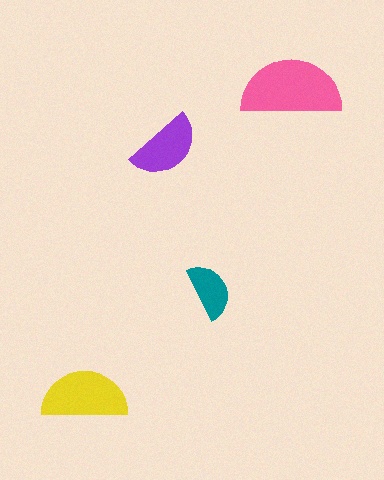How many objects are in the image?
There are 4 objects in the image.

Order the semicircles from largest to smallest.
the pink one, the yellow one, the purple one, the teal one.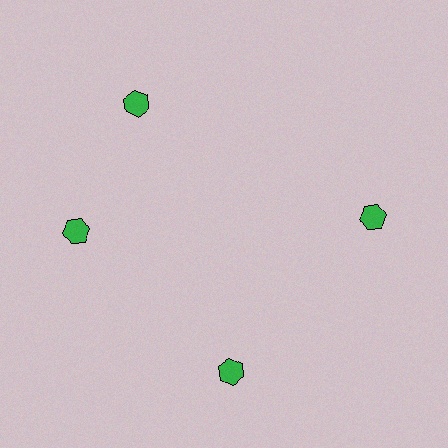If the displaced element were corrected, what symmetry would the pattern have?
It would have 4-fold rotational symmetry — the pattern would map onto itself every 90 degrees.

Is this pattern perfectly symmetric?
No. The 4 green hexagons are arranged in a ring, but one element near the 12 o'clock position is rotated out of alignment along the ring, breaking the 4-fold rotational symmetry.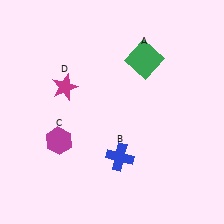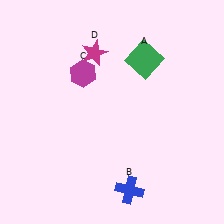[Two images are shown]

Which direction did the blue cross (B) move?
The blue cross (B) moved down.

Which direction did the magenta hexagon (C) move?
The magenta hexagon (C) moved up.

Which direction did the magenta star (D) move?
The magenta star (D) moved up.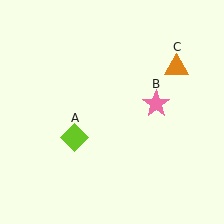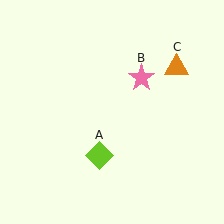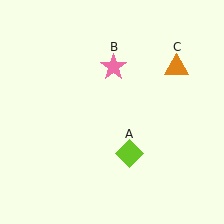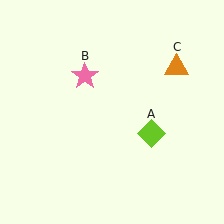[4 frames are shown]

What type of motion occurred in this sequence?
The lime diamond (object A), pink star (object B) rotated counterclockwise around the center of the scene.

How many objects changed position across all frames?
2 objects changed position: lime diamond (object A), pink star (object B).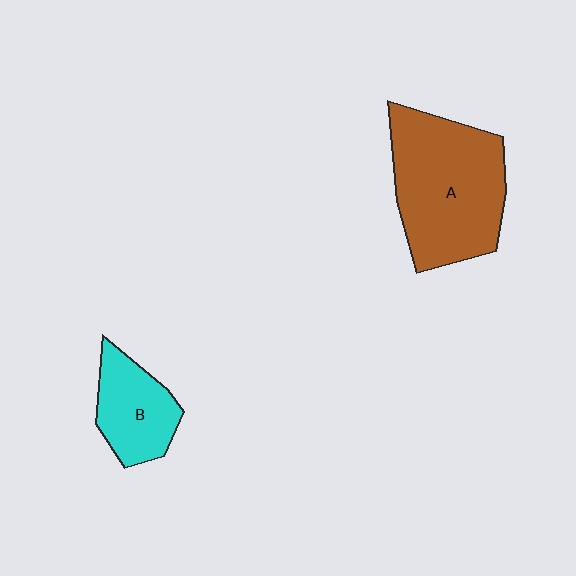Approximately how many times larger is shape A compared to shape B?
Approximately 2.1 times.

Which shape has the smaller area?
Shape B (cyan).